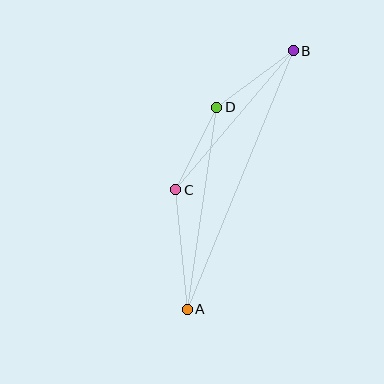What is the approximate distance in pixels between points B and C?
The distance between B and C is approximately 182 pixels.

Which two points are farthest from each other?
Points A and B are farthest from each other.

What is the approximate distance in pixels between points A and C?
The distance between A and C is approximately 120 pixels.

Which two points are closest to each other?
Points C and D are closest to each other.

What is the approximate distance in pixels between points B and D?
The distance between B and D is approximately 95 pixels.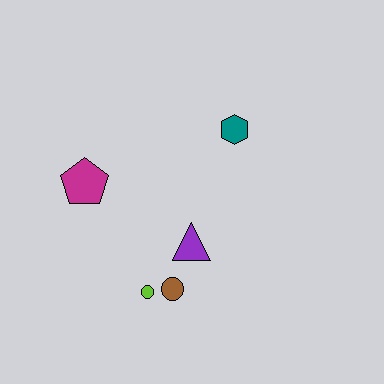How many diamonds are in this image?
There are no diamonds.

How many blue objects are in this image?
There are no blue objects.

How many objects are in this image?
There are 5 objects.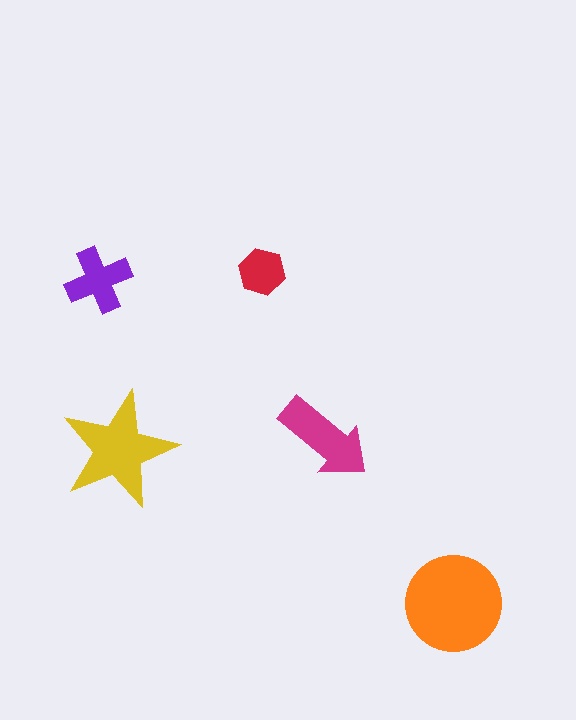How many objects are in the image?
There are 5 objects in the image.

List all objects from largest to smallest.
The orange circle, the yellow star, the magenta arrow, the purple cross, the red hexagon.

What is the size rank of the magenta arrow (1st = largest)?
3rd.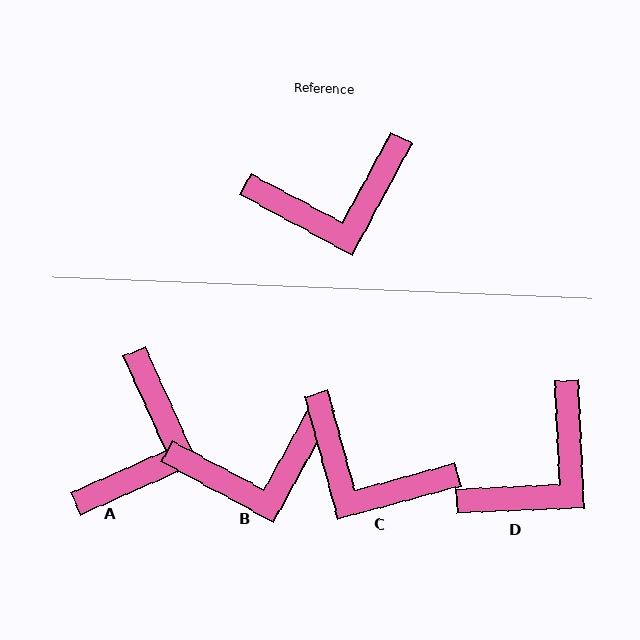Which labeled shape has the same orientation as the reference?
B.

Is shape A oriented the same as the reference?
No, it is off by about 53 degrees.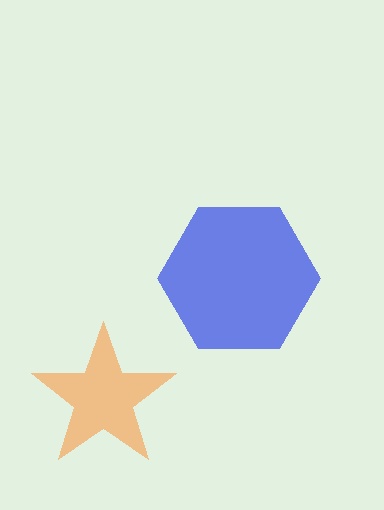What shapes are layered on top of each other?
The layered shapes are: a blue hexagon, an orange star.